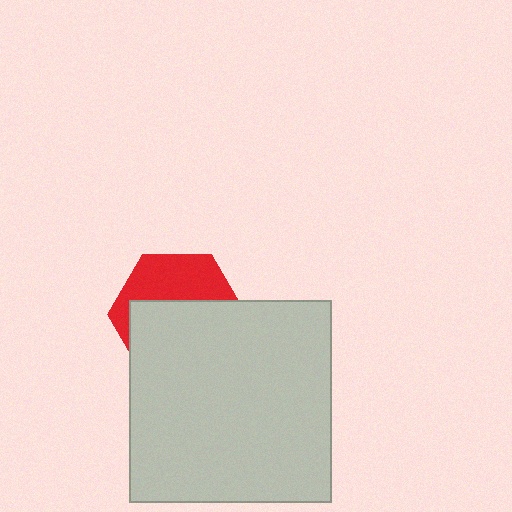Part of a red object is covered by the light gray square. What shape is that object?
It is a hexagon.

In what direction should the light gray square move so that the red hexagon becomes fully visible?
The light gray square should move down. That is the shortest direction to clear the overlap and leave the red hexagon fully visible.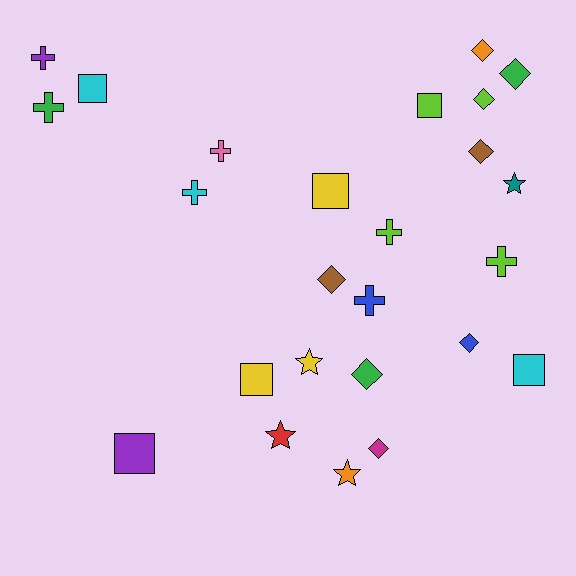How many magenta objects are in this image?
There is 1 magenta object.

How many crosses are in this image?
There are 7 crosses.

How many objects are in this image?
There are 25 objects.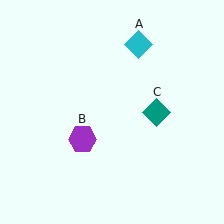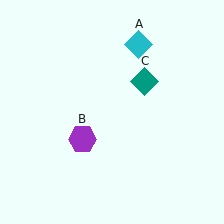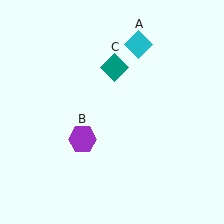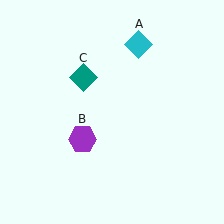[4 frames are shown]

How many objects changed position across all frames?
1 object changed position: teal diamond (object C).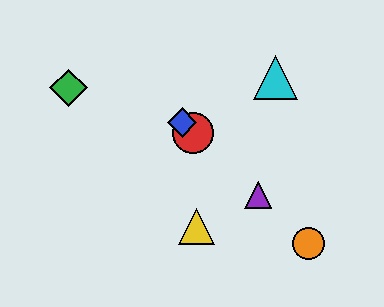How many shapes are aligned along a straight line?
4 shapes (the red circle, the blue diamond, the purple triangle, the orange circle) are aligned along a straight line.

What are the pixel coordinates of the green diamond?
The green diamond is at (68, 88).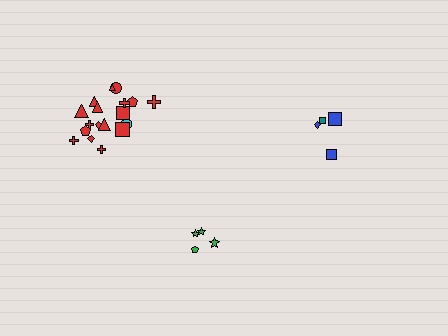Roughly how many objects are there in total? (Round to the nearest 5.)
Roughly 25 objects in total.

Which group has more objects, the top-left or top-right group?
The top-left group.